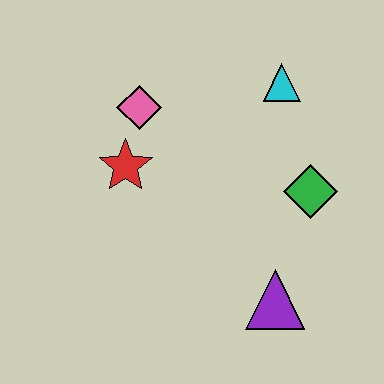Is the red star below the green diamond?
No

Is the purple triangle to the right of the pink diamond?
Yes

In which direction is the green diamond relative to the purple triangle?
The green diamond is above the purple triangle.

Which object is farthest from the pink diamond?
The purple triangle is farthest from the pink diamond.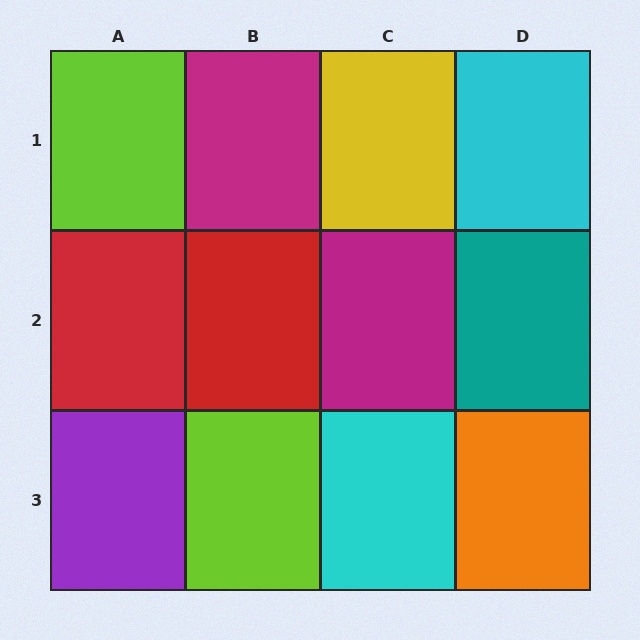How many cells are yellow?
1 cell is yellow.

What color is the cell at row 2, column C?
Magenta.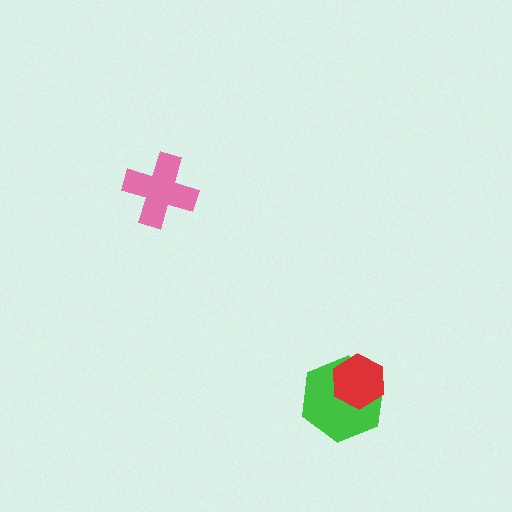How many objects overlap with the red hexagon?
1 object overlaps with the red hexagon.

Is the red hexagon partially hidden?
No, no other shape covers it.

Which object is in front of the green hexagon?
The red hexagon is in front of the green hexagon.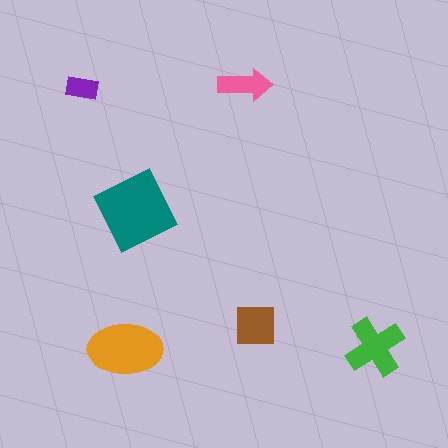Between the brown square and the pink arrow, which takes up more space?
The brown square.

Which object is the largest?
The teal diamond.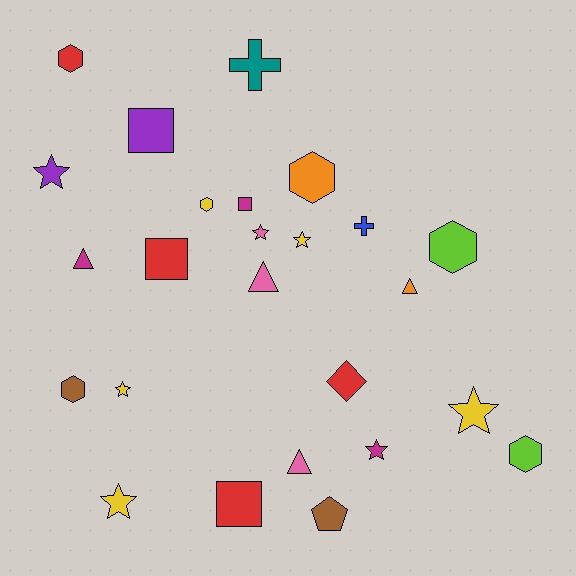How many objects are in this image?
There are 25 objects.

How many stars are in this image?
There are 7 stars.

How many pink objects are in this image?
There are 3 pink objects.